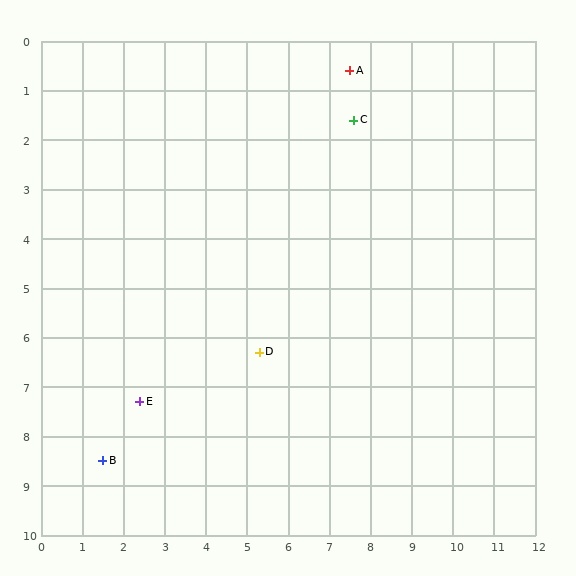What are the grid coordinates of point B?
Point B is at approximately (1.5, 8.5).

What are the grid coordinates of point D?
Point D is at approximately (5.3, 6.3).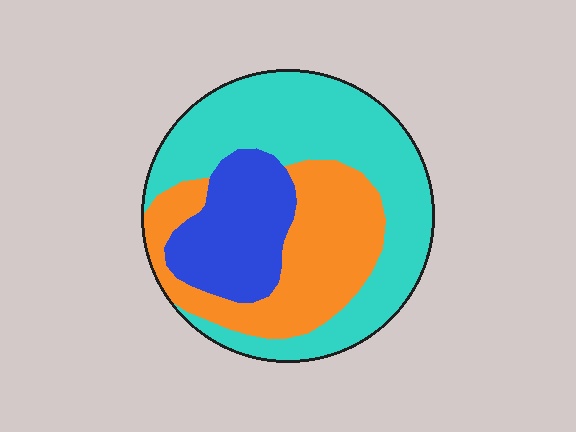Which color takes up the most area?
Cyan, at roughly 50%.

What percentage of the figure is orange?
Orange takes up about one third (1/3) of the figure.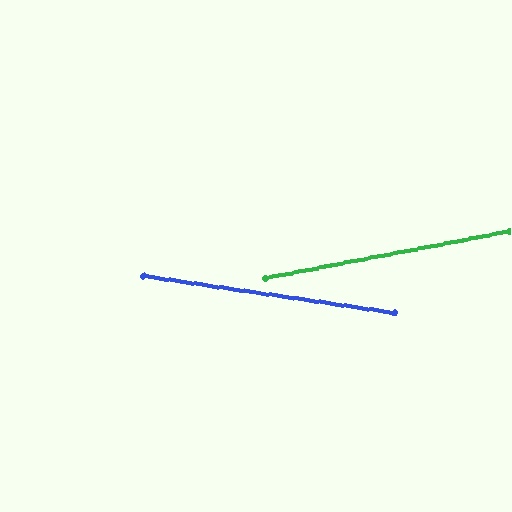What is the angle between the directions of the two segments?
Approximately 19 degrees.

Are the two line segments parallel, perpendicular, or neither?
Neither parallel nor perpendicular — they differ by about 19°.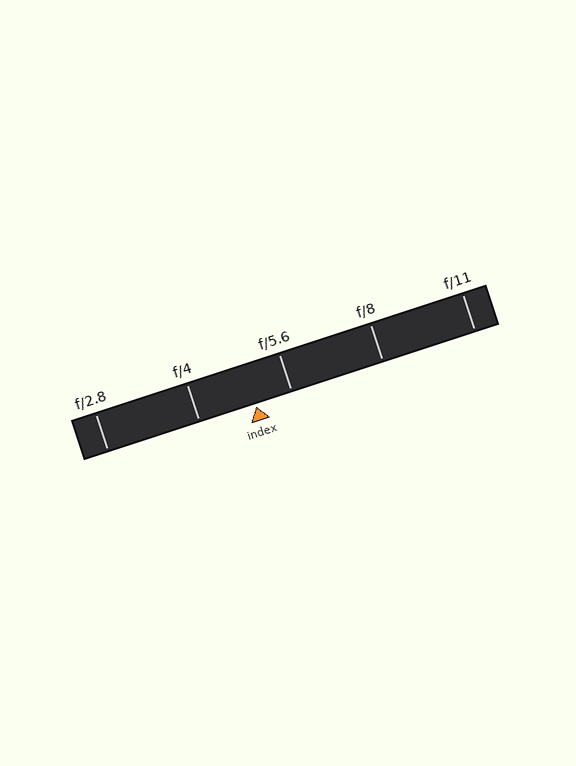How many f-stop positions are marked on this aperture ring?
There are 5 f-stop positions marked.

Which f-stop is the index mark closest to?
The index mark is closest to f/5.6.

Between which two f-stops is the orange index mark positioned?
The index mark is between f/4 and f/5.6.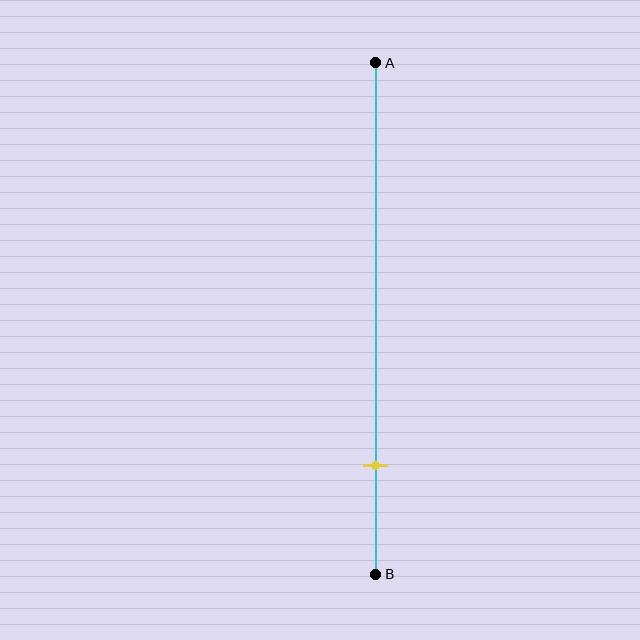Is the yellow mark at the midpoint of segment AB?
No, the mark is at about 80% from A, not at the 50% midpoint.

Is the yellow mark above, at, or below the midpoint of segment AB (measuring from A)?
The yellow mark is below the midpoint of segment AB.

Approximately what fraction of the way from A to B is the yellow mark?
The yellow mark is approximately 80% of the way from A to B.